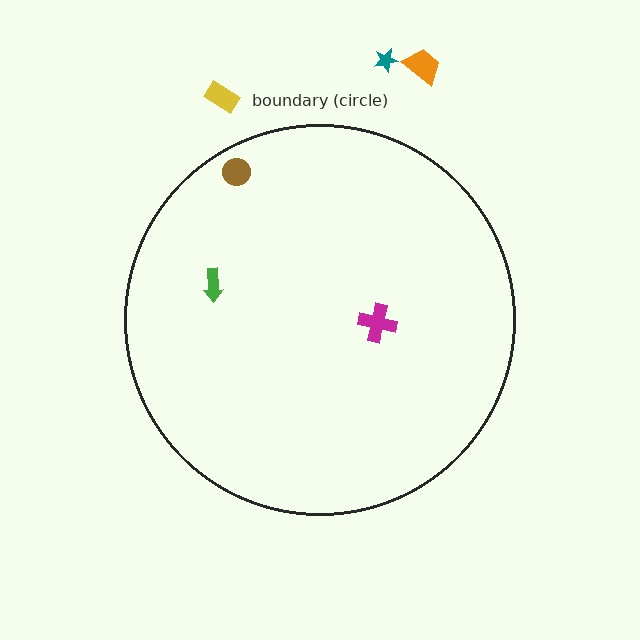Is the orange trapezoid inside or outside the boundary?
Outside.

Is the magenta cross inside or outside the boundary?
Inside.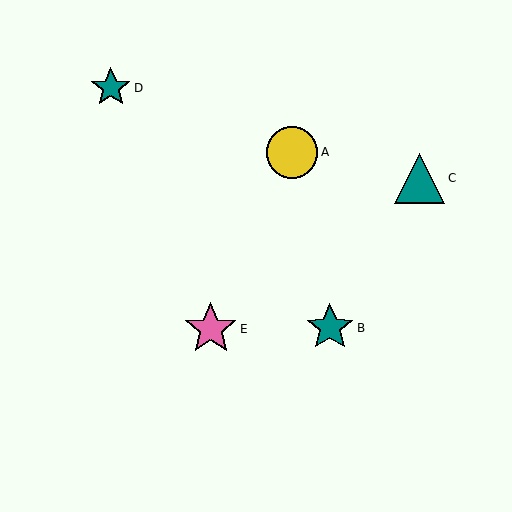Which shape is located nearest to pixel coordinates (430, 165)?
The teal triangle (labeled C) at (420, 178) is nearest to that location.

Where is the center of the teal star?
The center of the teal star is at (111, 88).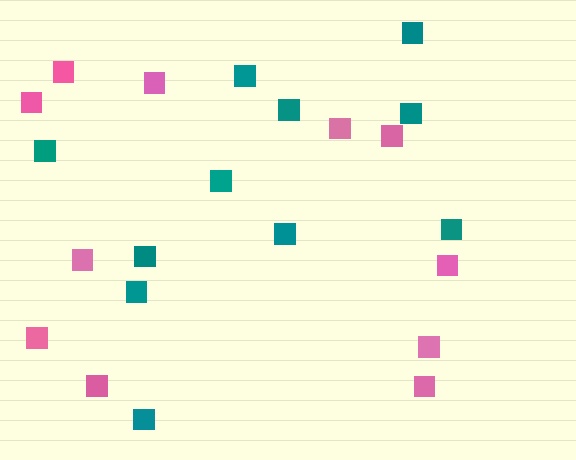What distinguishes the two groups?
There are 2 groups: one group of pink squares (11) and one group of teal squares (11).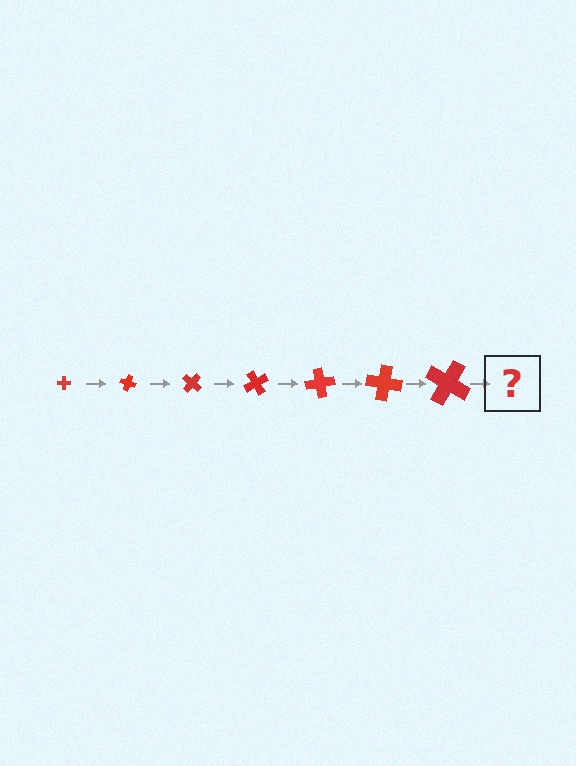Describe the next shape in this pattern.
It should be a cross, larger than the previous one and rotated 140 degrees from the start.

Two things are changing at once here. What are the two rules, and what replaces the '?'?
The two rules are that the cross grows larger each step and it rotates 20 degrees each step. The '?' should be a cross, larger than the previous one and rotated 140 degrees from the start.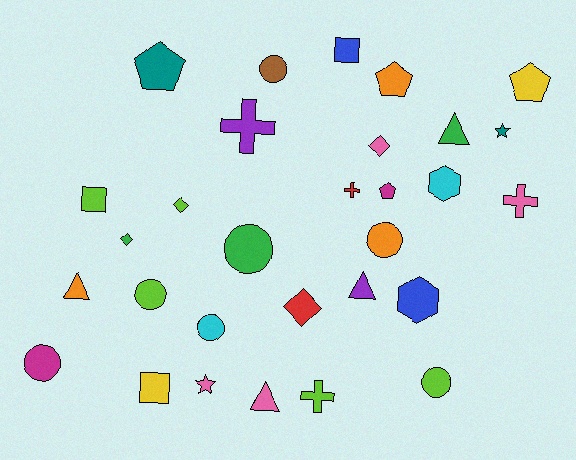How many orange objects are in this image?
There are 3 orange objects.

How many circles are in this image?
There are 7 circles.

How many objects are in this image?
There are 30 objects.